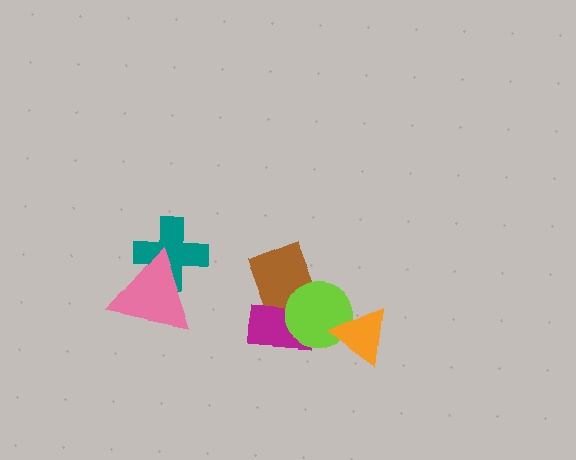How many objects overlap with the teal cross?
1 object overlaps with the teal cross.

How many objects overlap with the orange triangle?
1 object overlaps with the orange triangle.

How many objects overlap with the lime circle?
3 objects overlap with the lime circle.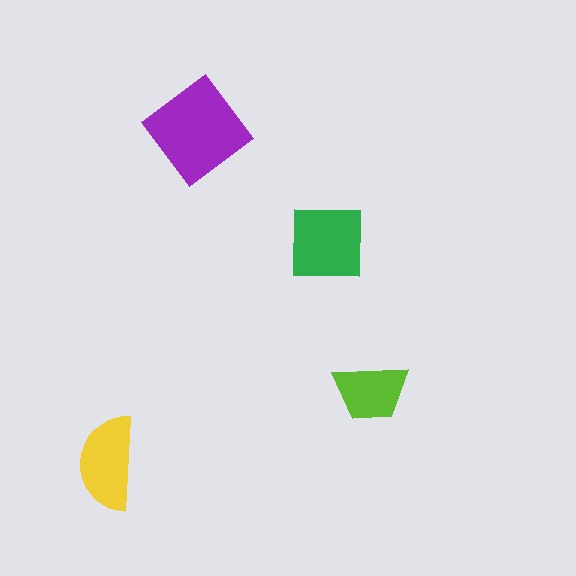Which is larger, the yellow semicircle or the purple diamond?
The purple diamond.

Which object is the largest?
The purple diamond.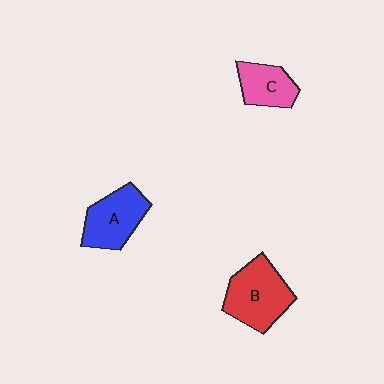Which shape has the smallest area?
Shape C (pink).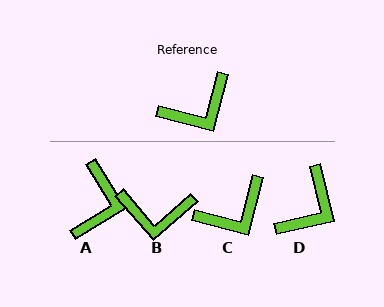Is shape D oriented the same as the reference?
No, it is off by about 27 degrees.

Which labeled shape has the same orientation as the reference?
C.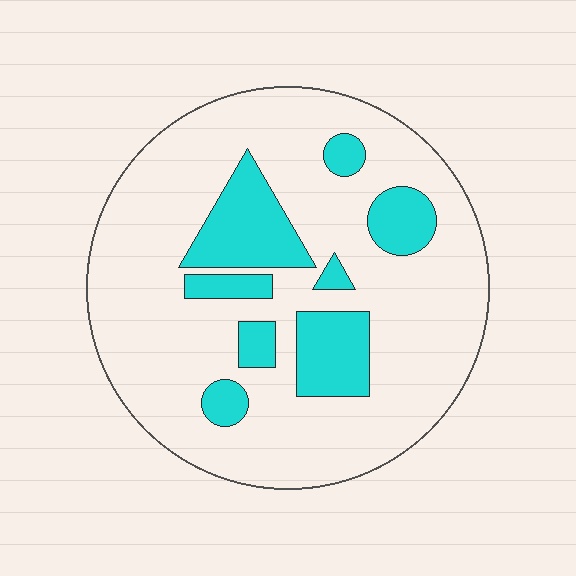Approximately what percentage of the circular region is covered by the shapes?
Approximately 20%.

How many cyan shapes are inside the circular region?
8.